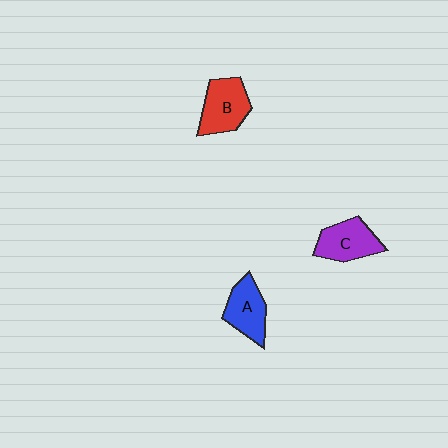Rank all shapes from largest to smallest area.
From largest to smallest: B (red), C (purple), A (blue).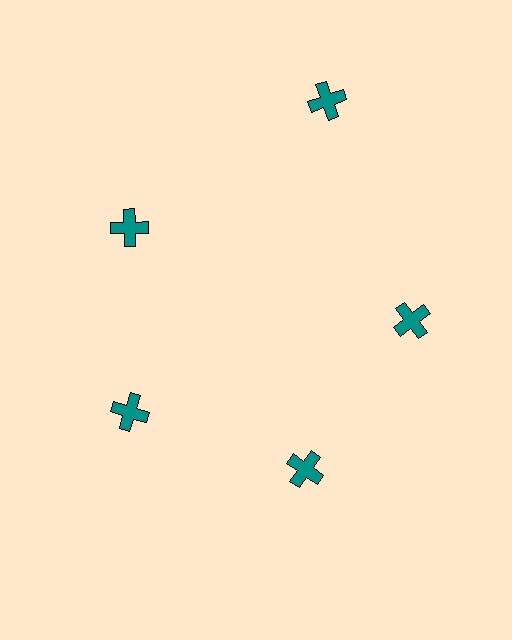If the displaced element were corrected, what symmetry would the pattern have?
It would have 5-fold rotational symmetry — the pattern would map onto itself every 72 degrees.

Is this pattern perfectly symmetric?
No. The 5 teal crosses are arranged in a ring, but one element near the 1 o'clock position is pushed outward from the center, breaking the 5-fold rotational symmetry.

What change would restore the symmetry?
The symmetry would be restored by moving it inward, back onto the ring so that all 5 crosses sit at equal angles and equal distance from the center.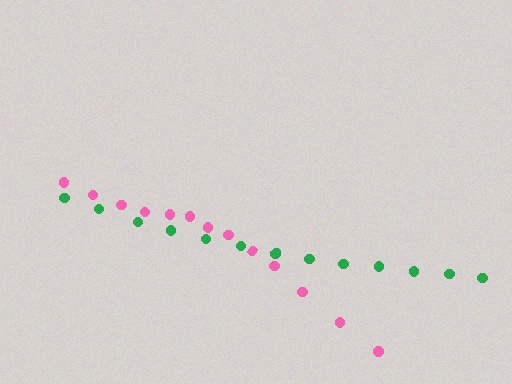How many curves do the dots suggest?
There are 2 distinct paths.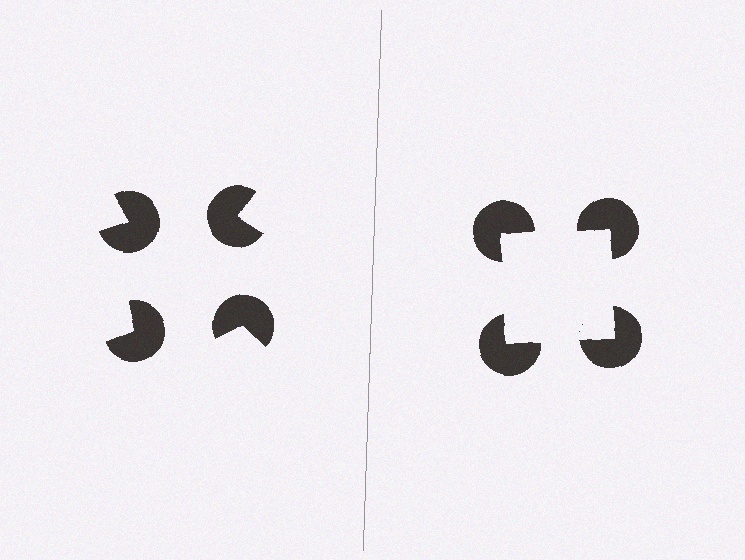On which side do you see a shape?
An illusory square appears on the right side. On the left side the wedge cuts are rotated, so no coherent shape forms.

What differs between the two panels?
The pac-man discs are positioned identically on both sides; only the wedge orientations differ. On the right they align to a square; on the left they are misaligned.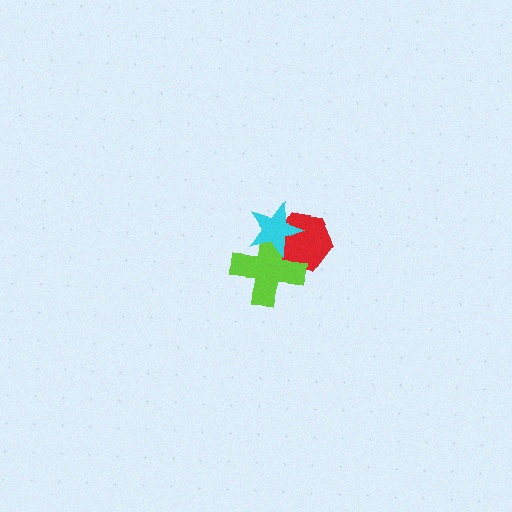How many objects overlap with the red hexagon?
2 objects overlap with the red hexagon.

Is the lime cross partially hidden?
Yes, it is partially covered by another shape.